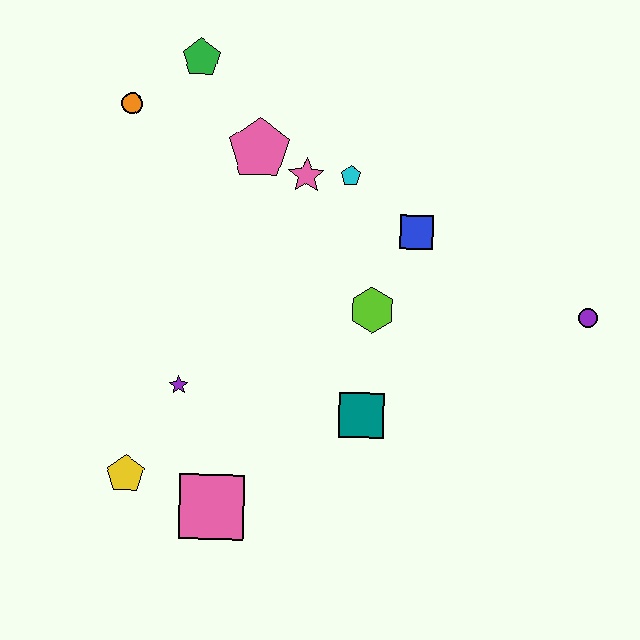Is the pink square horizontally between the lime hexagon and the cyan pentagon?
No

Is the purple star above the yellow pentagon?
Yes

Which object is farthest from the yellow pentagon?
The purple circle is farthest from the yellow pentagon.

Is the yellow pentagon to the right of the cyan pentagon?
No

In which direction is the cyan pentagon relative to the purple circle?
The cyan pentagon is to the left of the purple circle.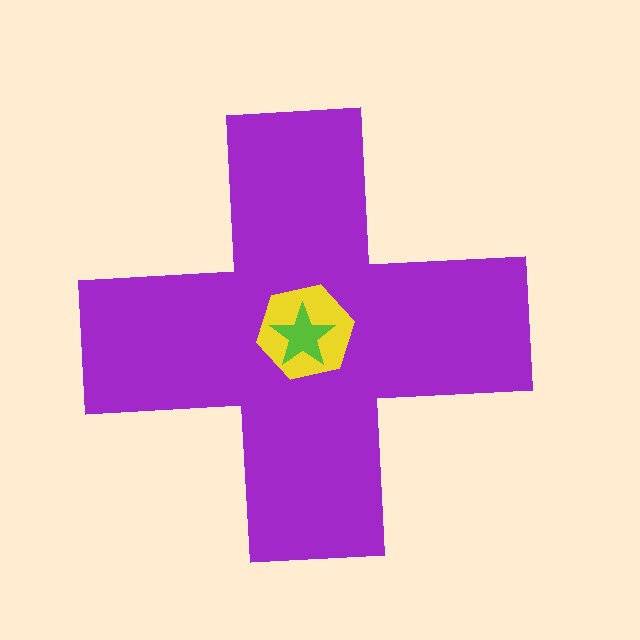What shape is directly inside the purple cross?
The yellow hexagon.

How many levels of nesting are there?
3.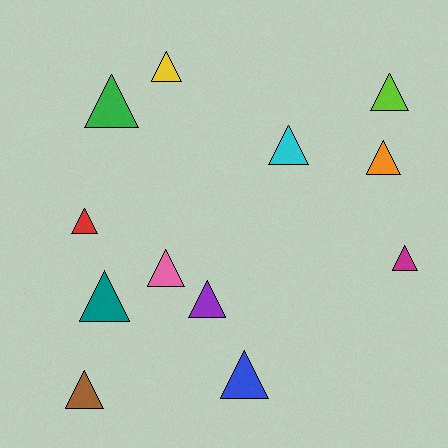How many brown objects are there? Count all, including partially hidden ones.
There is 1 brown object.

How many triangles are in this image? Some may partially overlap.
There are 12 triangles.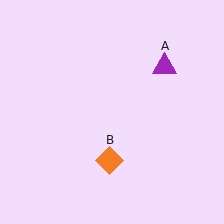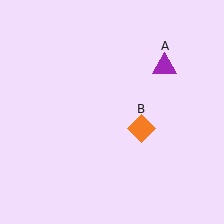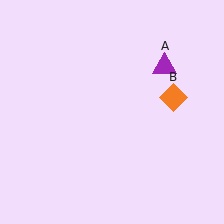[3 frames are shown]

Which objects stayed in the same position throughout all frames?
Purple triangle (object A) remained stationary.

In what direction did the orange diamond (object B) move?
The orange diamond (object B) moved up and to the right.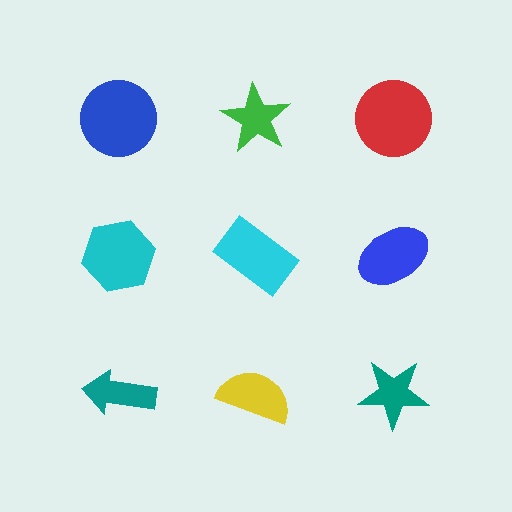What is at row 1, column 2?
A green star.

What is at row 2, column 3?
A blue ellipse.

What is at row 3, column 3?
A teal star.